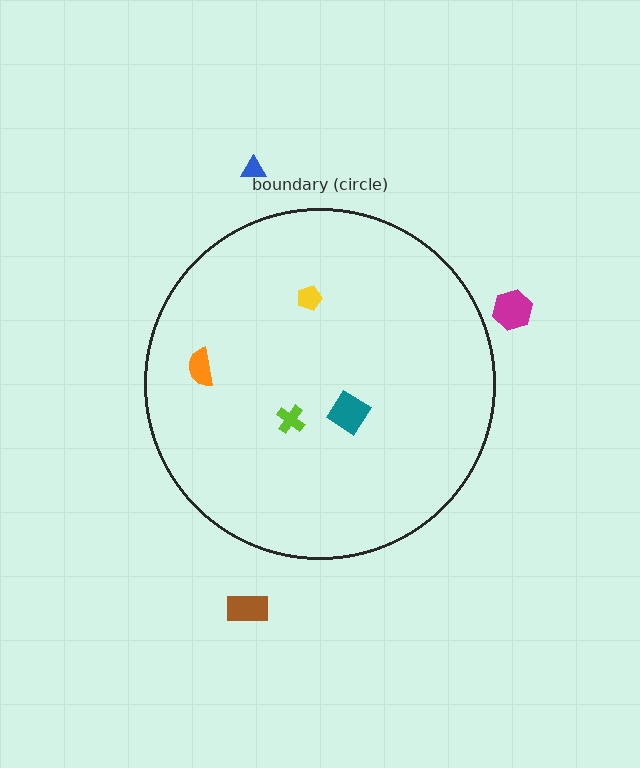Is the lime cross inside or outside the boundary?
Inside.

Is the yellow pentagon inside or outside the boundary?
Inside.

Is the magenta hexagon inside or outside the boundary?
Outside.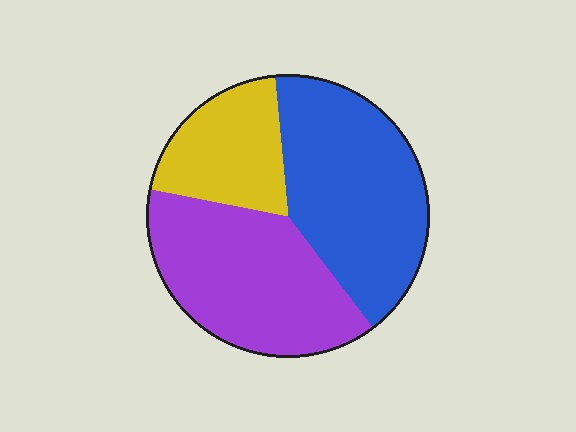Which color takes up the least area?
Yellow, at roughly 20%.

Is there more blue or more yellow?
Blue.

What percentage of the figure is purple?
Purple covers about 40% of the figure.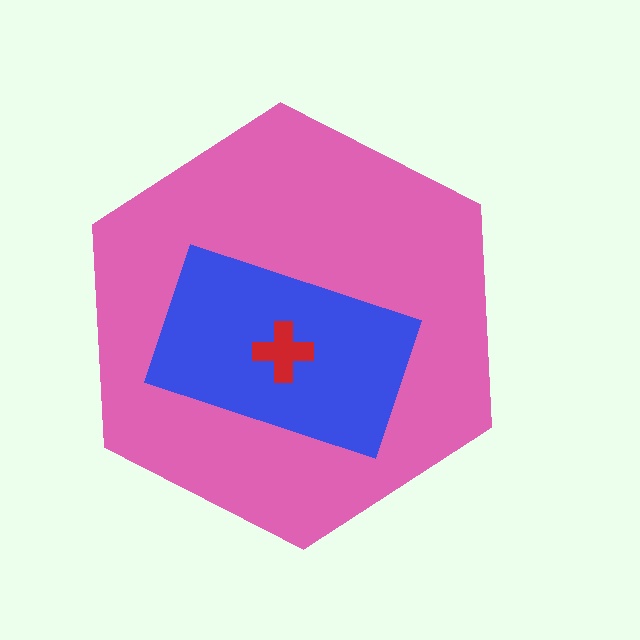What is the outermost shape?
The pink hexagon.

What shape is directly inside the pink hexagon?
The blue rectangle.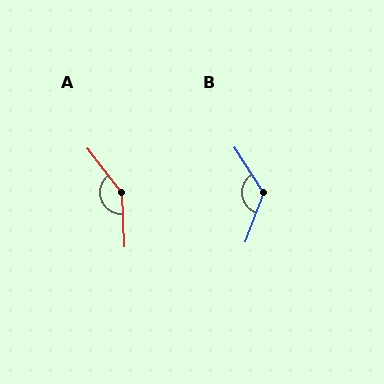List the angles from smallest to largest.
B (127°), A (145°).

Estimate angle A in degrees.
Approximately 145 degrees.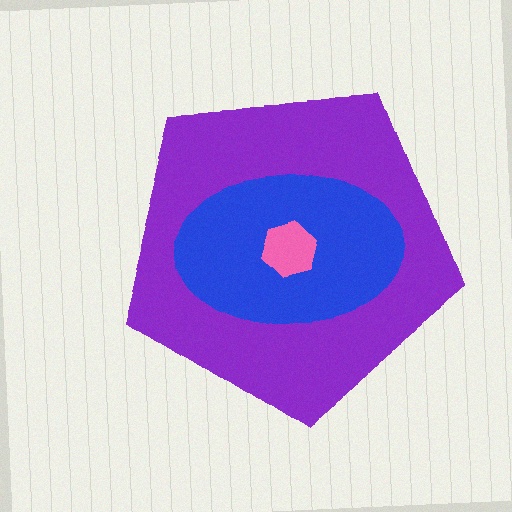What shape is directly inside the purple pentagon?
The blue ellipse.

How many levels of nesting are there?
3.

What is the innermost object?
The pink hexagon.